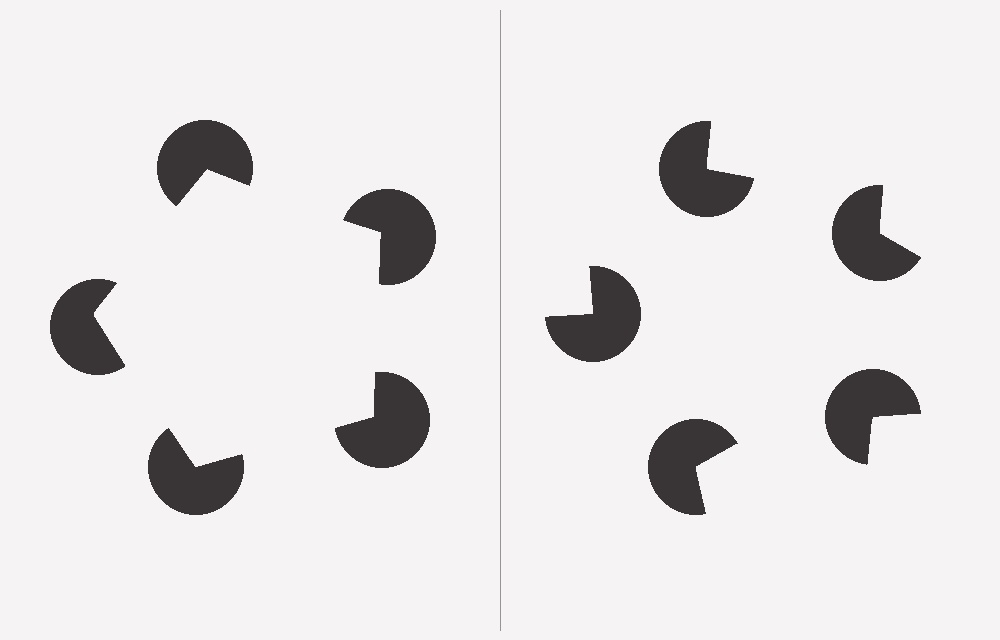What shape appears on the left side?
An illusory pentagon.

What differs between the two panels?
The pac-man discs are positioned identically on both sides; only the wedge orientations differ. On the left they align to a pentagon; on the right they are misaligned.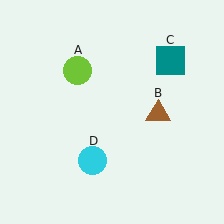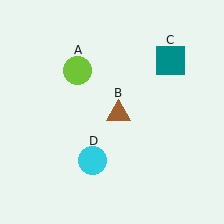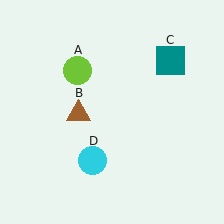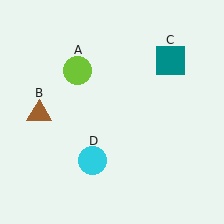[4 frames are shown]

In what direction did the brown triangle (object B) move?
The brown triangle (object B) moved left.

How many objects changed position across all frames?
1 object changed position: brown triangle (object B).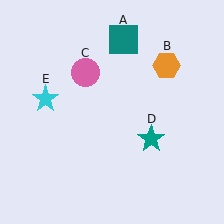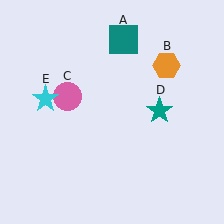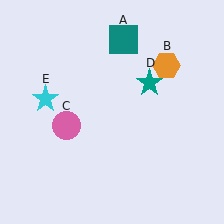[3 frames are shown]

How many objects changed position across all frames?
2 objects changed position: pink circle (object C), teal star (object D).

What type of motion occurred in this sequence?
The pink circle (object C), teal star (object D) rotated counterclockwise around the center of the scene.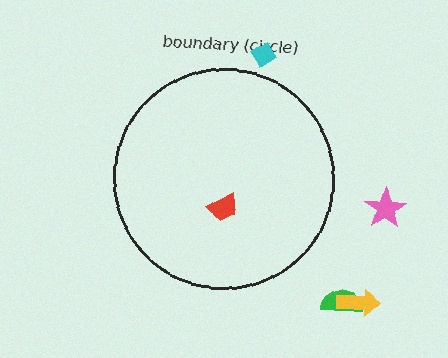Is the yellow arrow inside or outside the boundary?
Outside.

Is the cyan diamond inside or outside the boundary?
Outside.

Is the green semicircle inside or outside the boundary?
Outside.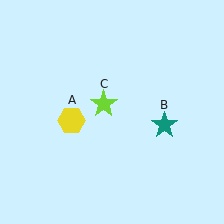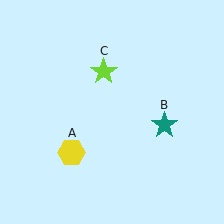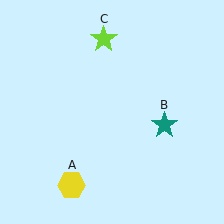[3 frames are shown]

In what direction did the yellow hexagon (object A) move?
The yellow hexagon (object A) moved down.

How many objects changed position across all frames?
2 objects changed position: yellow hexagon (object A), lime star (object C).